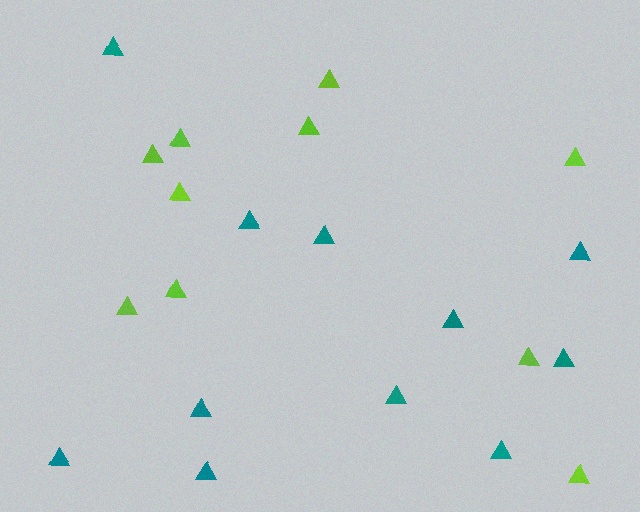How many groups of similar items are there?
There are 2 groups: one group of teal triangles (11) and one group of lime triangles (10).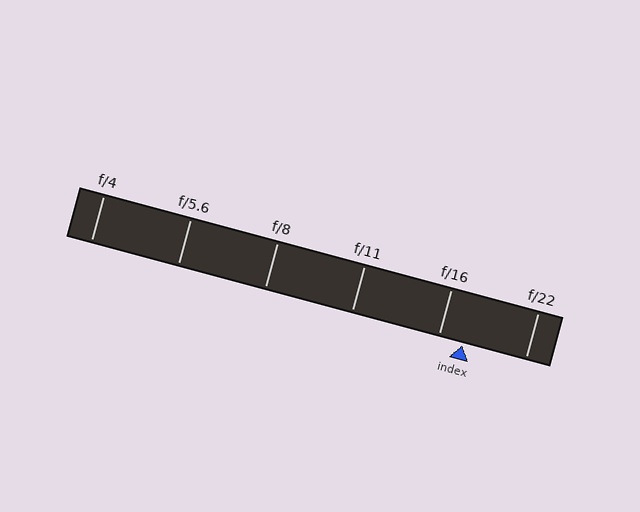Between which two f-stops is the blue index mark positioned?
The index mark is between f/16 and f/22.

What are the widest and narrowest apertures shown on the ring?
The widest aperture shown is f/4 and the narrowest is f/22.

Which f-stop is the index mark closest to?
The index mark is closest to f/16.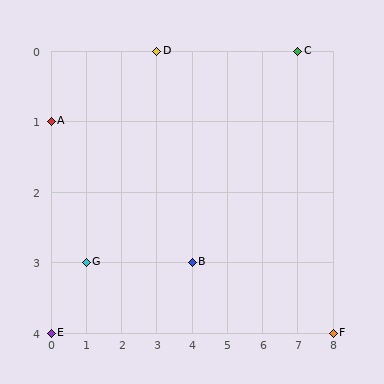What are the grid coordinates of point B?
Point B is at grid coordinates (4, 3).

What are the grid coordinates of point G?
Point G is at grid coordinates (1, 3).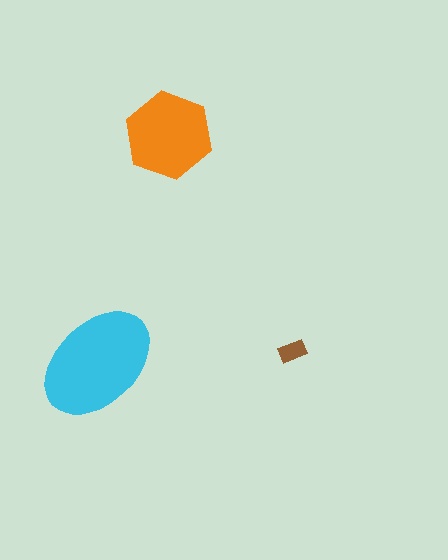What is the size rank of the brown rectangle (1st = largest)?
3rd.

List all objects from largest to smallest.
The cyan ellipse, the orange hexagon, the brown rectangle.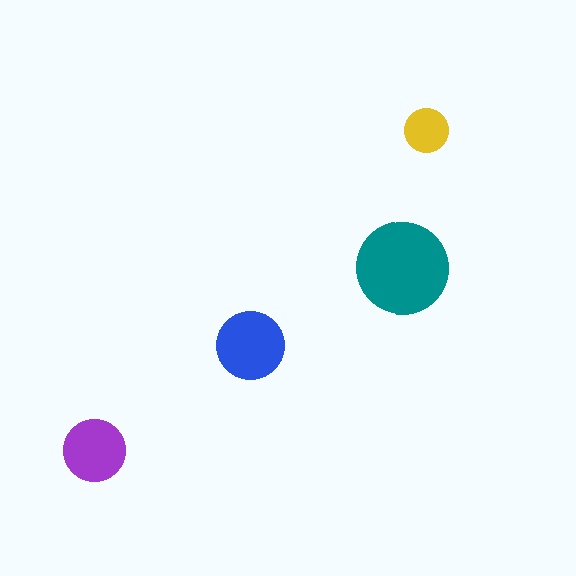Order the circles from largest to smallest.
the teal one, the blue one, the purple one, the yellow one.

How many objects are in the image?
There are 4 objects in the image.